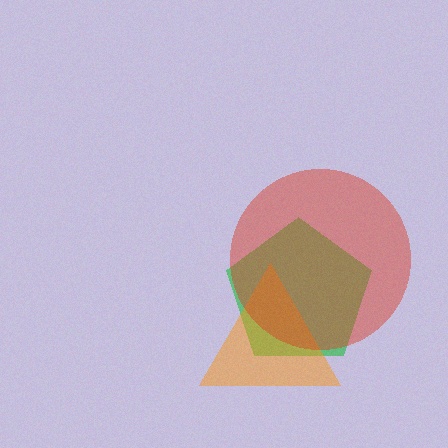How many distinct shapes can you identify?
There are 3 distinct shapes: a green pentagon, an orange triangle, a red circle.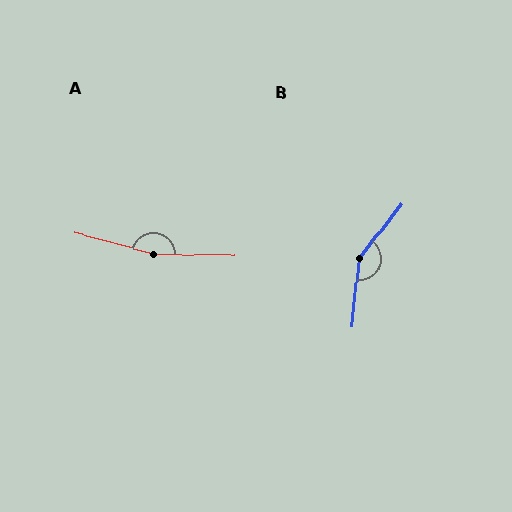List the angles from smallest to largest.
B (148°), A (165°).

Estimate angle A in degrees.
Approximately 165 degrees.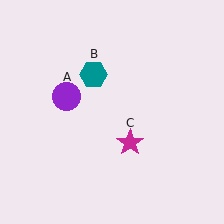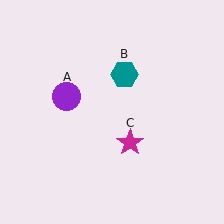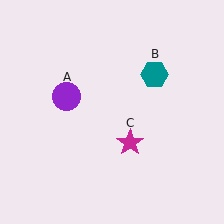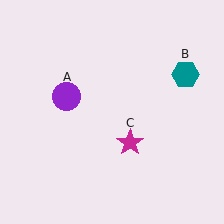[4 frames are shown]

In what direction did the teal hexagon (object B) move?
The teal hexagon (object B) moved right.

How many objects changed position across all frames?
1 object changed position: teal hexagon (object B).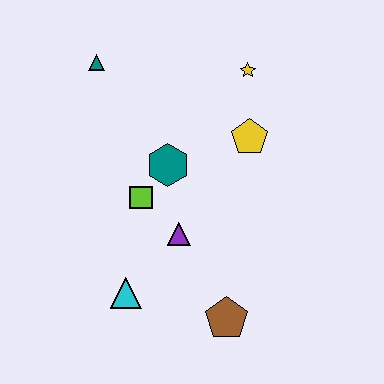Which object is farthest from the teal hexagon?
The brown pentagon is farthest from the teal hexagon.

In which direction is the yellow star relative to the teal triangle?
The yellow star is to the right of the teal triangle.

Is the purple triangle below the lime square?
Yes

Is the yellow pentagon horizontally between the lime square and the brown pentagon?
No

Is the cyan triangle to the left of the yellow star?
Yes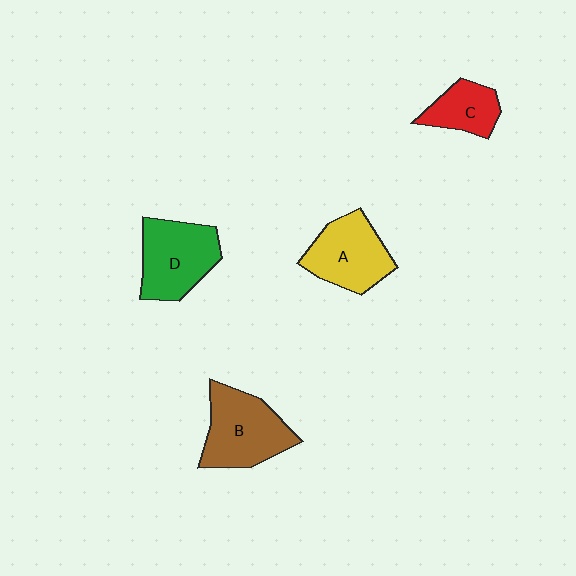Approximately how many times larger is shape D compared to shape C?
Approximately 1.7 times.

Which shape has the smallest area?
Shape C (red).